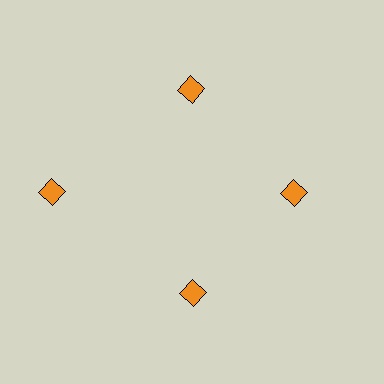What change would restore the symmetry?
The symmetry would be restored by moving it inward, back onto the ring so that all 4 diamonds sit at equal angles and equal distance from the center.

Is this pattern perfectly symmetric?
No. The 4 orange diamonds are arranged in a ring, but one element near the 9 o'clock position is pushed outward from the center, breaking the 4-fold rotational symmetry.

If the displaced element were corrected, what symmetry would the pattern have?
It would have 4-fold rotational symmetry — the pattern would map onto itself every 90 degrees.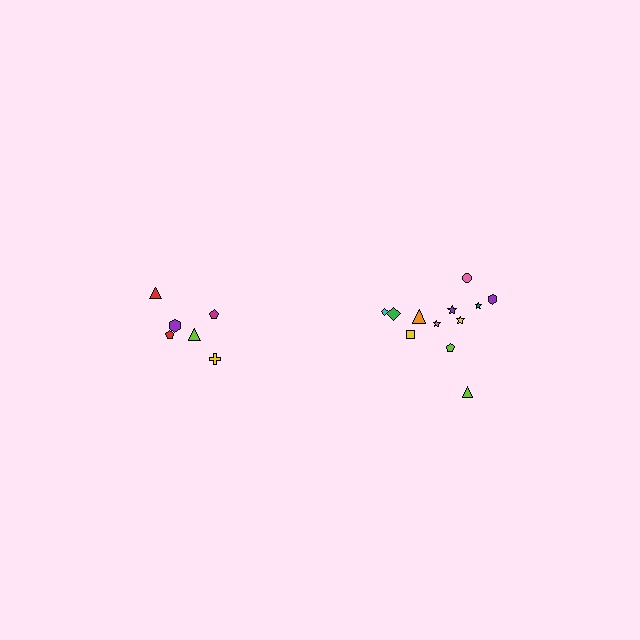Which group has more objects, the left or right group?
The right group.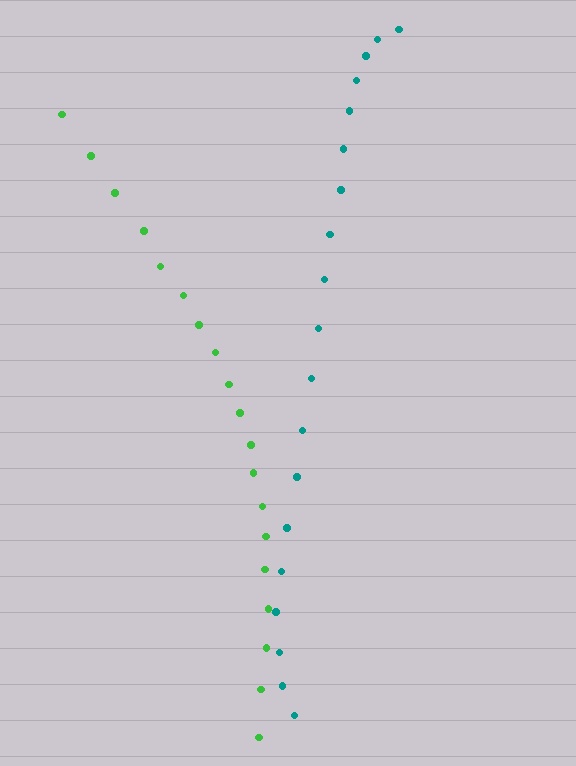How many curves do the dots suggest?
There are 2 distinct paths.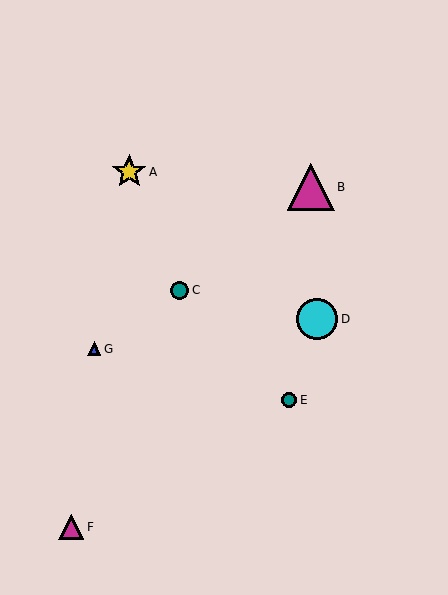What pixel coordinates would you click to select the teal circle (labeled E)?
Click at (289, 400) to select the teal circle E.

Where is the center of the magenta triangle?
The center of the magenta triangle is at (71, 527).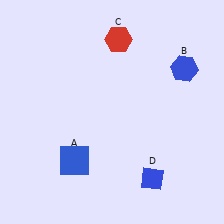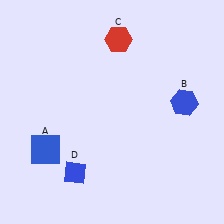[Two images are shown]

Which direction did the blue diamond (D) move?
The blue diamond (D) moved left.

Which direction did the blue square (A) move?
The blue square (A) moved left.